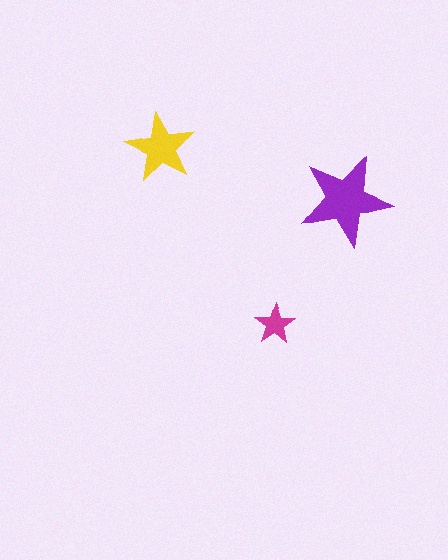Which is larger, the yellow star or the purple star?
The purple one.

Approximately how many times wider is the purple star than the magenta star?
About 2.5 times wider.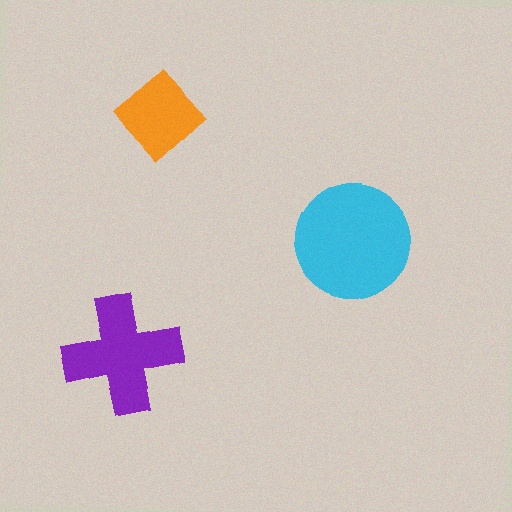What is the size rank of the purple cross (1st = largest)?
2nd.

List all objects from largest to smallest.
The cyan circle, the purple cross, the orange diamond.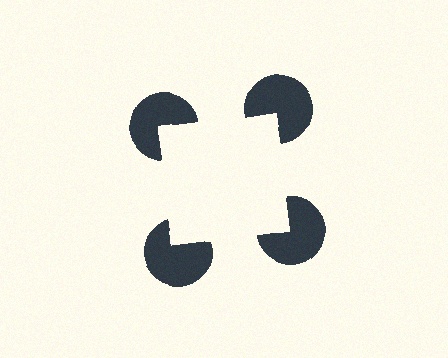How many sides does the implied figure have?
4 sides.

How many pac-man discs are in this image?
There are 4 — one at each vertex of the illusory square.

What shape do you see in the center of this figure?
An illusory square — its edges are inferred from the aligned wedge cuts in the pac-man discs, not physically drawn.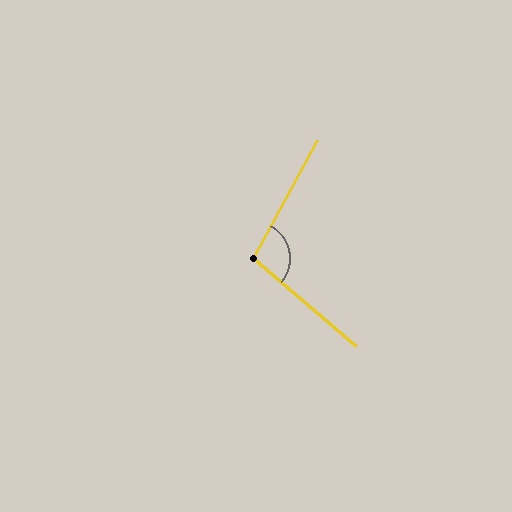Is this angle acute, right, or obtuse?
It is obtuse.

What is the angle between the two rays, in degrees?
Approximately 102 degrees.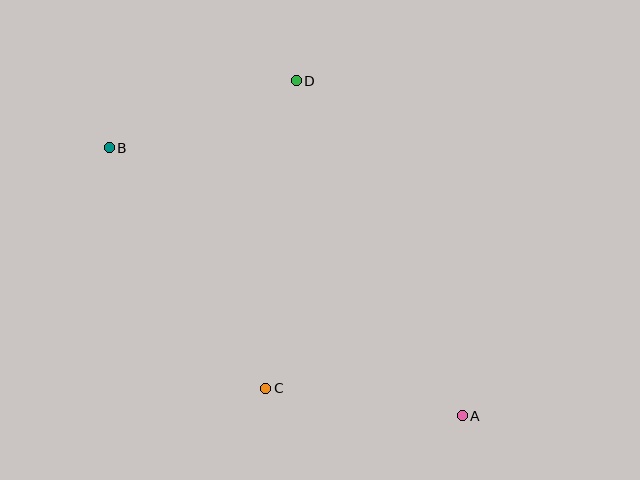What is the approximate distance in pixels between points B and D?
The distance between B and D is approximately 199 pixels.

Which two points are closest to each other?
Points A and C are closest to each other.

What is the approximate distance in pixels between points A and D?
The distance between A and D is approximately 374 pixels.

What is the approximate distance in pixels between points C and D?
The distance between C and D is approximately 309 pixels.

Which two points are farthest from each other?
Points A and B are farthest from each other.